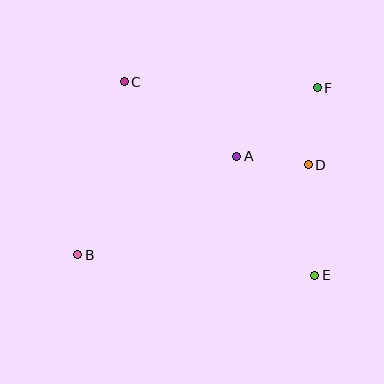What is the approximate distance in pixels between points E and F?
The distance between E and F is approximately 188 pixels.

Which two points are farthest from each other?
Points B and F are farthest from each other.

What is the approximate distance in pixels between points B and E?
The distance between B and E is approximately 238 pixels.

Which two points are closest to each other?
Points A and D are closest to each other.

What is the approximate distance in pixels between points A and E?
The distance between A and E is approximately 142 pixels.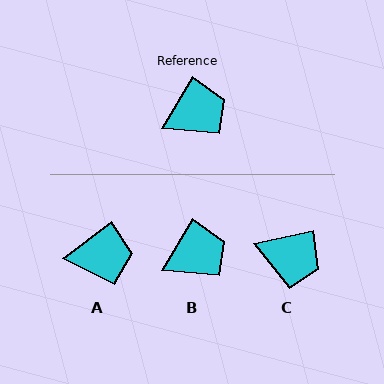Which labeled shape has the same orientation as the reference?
B.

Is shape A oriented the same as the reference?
No, it is off by about 21 degrees.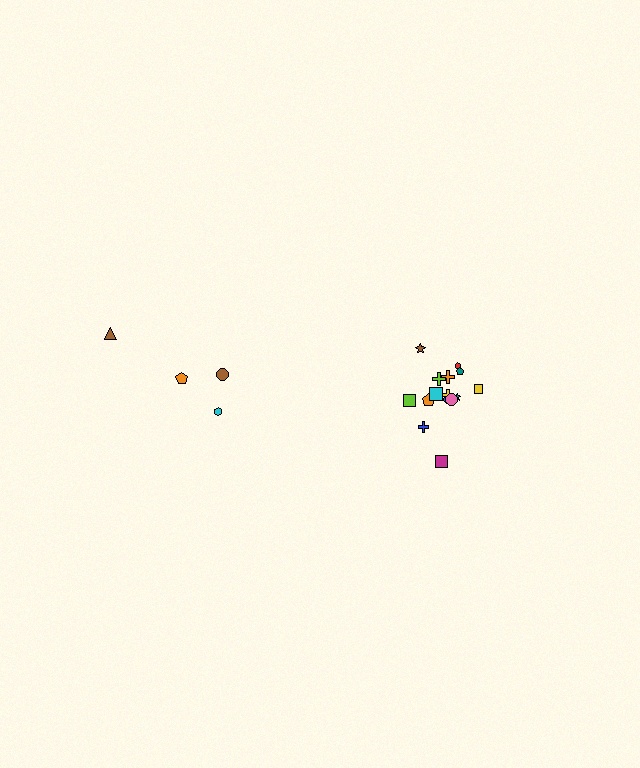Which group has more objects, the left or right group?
The right group.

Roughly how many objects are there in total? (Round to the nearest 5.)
Roughly 20 objects in total.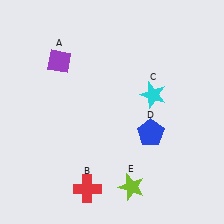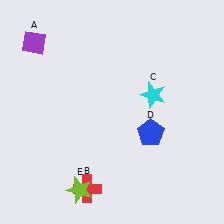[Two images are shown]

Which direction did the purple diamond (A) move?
The purple diamond (A) moved left.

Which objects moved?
The objects that moved are: the purple diamond (A), the lime star (E).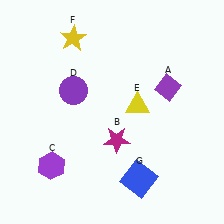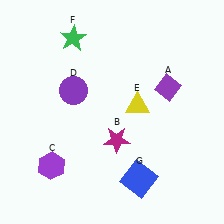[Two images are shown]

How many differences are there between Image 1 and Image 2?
There is 1 difference between the two images.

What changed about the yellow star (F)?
In Image 1, F is yellow. In Image 2, it changed to green.